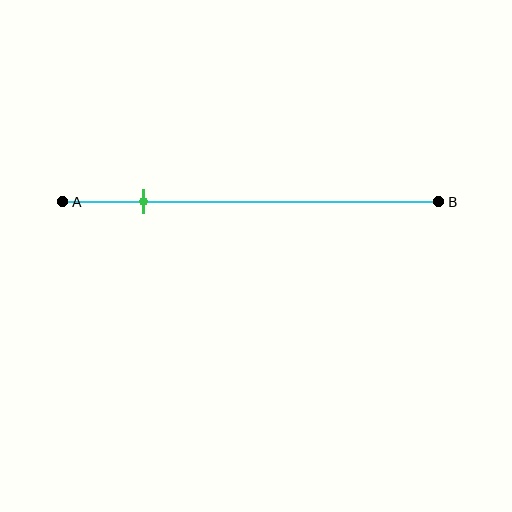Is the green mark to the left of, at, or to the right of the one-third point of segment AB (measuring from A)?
The green mark is to the left of the one-third point of segment AB.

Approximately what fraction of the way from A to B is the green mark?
The green mark is approximately 20% of the way from A to B.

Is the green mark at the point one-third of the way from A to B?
No, the mark is at about 20% from A, not at the 33% one-third point.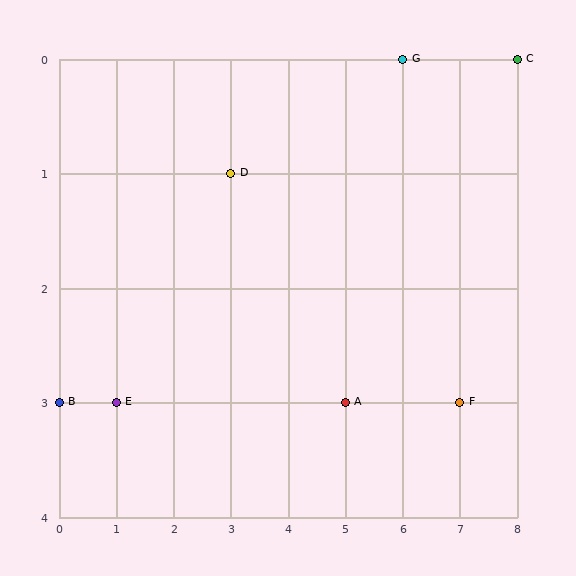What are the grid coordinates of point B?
Point B is at grid coordinates (0, 3).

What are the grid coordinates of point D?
Point D is at grid coordinates (3, 1).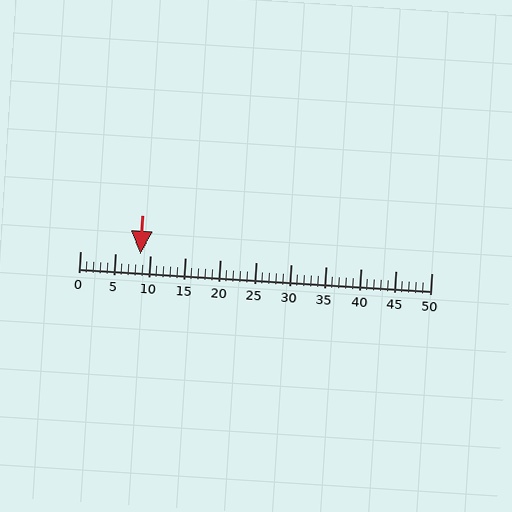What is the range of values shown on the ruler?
The ruler shows values from 0 to 50.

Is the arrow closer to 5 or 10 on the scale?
The arrow is closer to 10.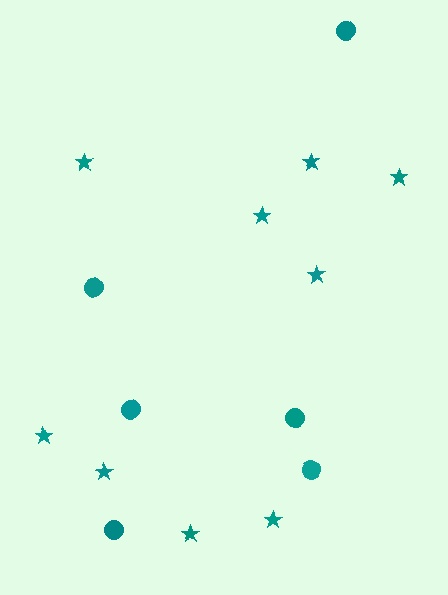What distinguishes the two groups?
There are 2 groups: one group of stars (9) and one group of circles (6).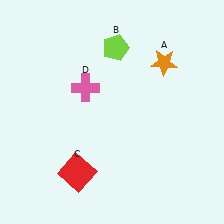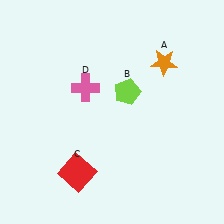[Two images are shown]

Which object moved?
The lime pentagon (B) moved down.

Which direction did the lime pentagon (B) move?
The lime pentagon (B) moved down.